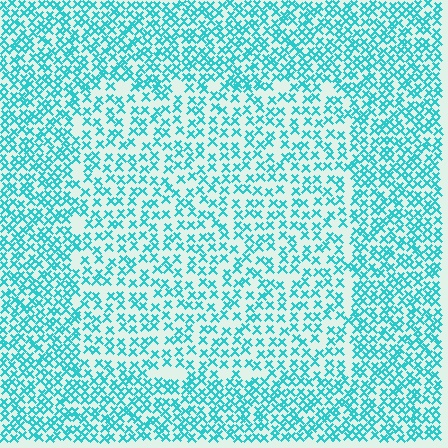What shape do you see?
I see a rectangle.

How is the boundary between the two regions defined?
The boundary is defined by a change in element density (approximately 1.6x ratio). All elements are the same color, size, and shape.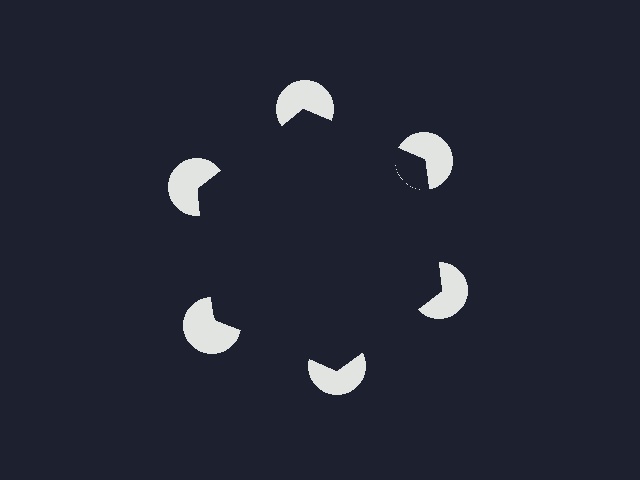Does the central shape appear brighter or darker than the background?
It typically appears slightly darker than the background, even though no actual brightness change is drawn.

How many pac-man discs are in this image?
There are 6 — one at each vertex of the illusory hexagon.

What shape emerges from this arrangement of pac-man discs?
An illusory hexagon — its edges are inferred from the aligned wedge cuts in the pac-man discs, not physically drawn.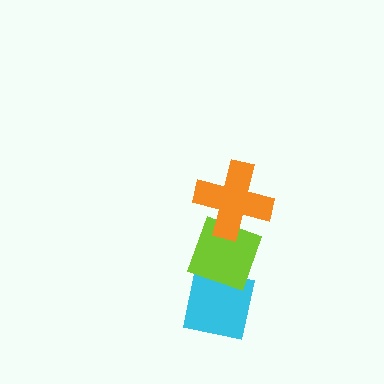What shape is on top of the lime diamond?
The orange cross is on top of the lime diamond.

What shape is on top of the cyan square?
The lime diamond is on top of the cyan square.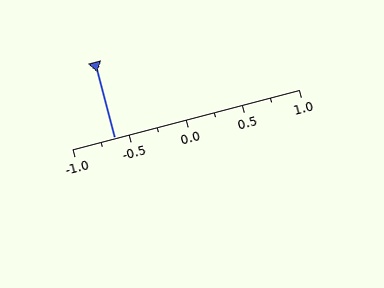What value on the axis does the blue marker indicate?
The marker indicates approximately -0.62.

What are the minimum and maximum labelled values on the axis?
The axis runs from -1.0 to 1.0.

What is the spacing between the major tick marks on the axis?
The major ticks are spaced 0.5 apart.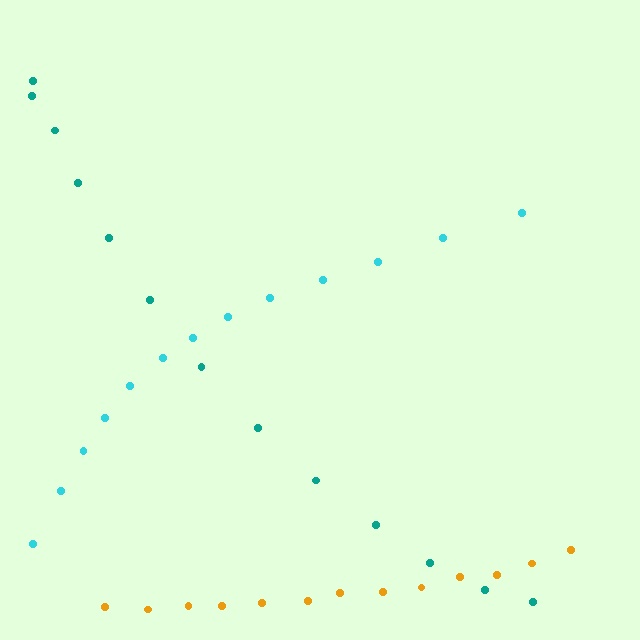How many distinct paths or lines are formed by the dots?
There are 3 distinct paths.